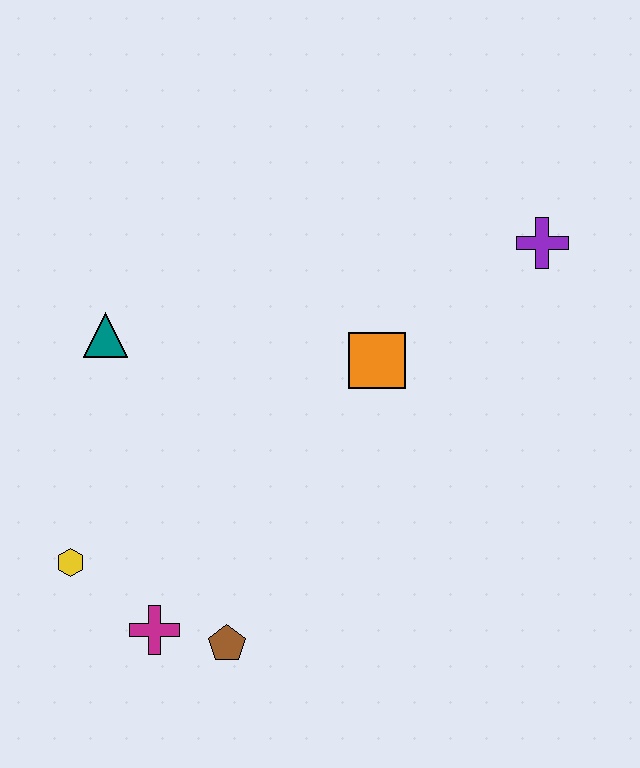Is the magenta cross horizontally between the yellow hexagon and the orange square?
Yes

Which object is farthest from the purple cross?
The yellow hexagon is farthest from the purple cross.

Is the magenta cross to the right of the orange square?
No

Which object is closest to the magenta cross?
The brown pentagon is closest to the magenta cross.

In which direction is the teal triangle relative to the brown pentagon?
The teal triangle is above the brown pentagon.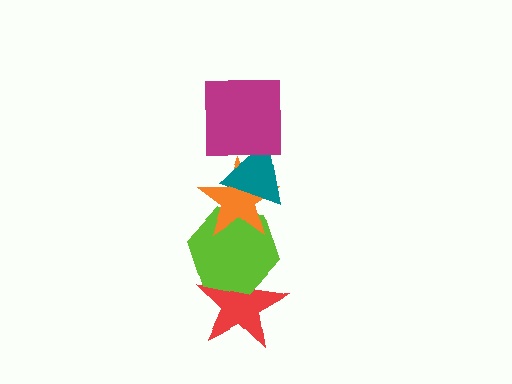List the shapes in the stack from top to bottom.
From top to bottom: the magenta square, the teal triangle, the orange star, the lime hexagon, the red star.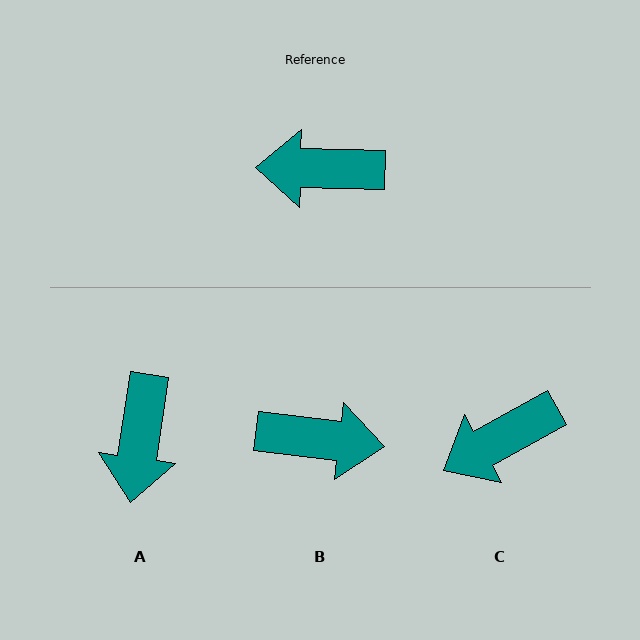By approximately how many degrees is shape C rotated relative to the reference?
Approximately 30 degrees counter-clockwise.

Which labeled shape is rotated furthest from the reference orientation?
B, about 174 degrees away.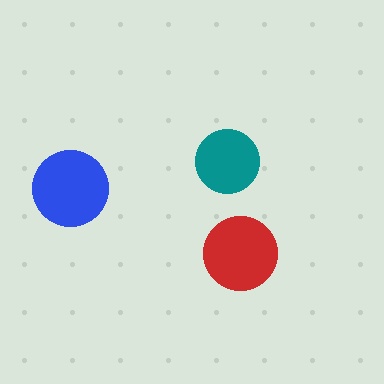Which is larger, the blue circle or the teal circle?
The blue one.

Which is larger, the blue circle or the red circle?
The blue one.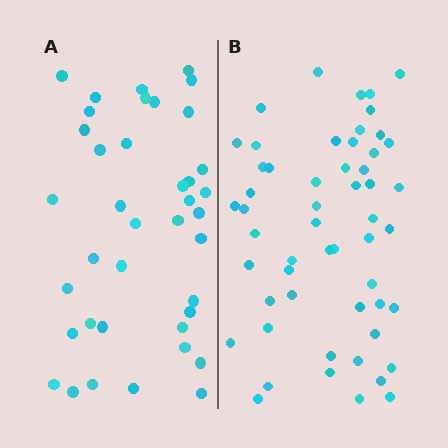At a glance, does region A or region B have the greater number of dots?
Region B (the right region) has more dots.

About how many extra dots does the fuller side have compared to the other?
Region B has approximately 15 more dots than region A.